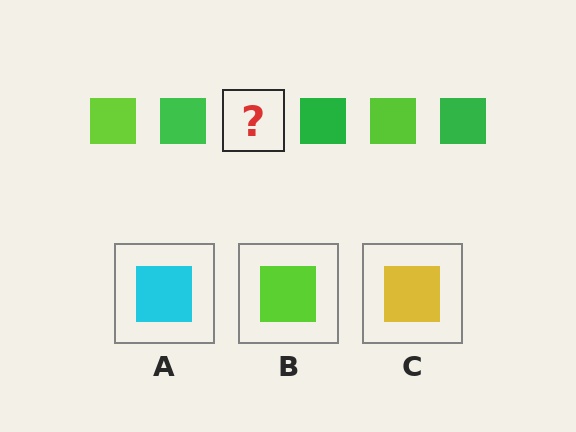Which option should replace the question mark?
Option B.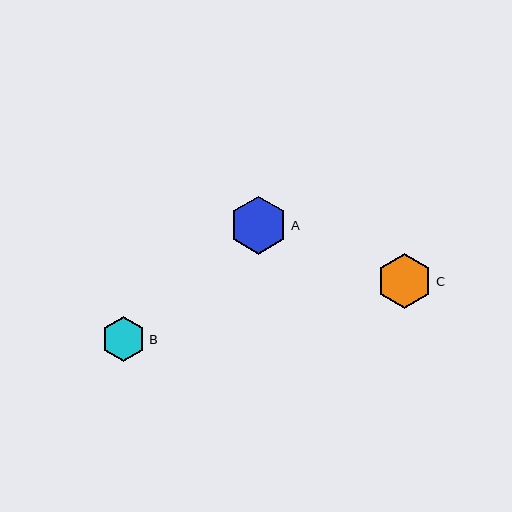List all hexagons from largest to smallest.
From largest to smallest: A, C, B.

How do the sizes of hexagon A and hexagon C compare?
Hexagon A and hexagon C are approximately the same size.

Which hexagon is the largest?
Hexagon A is the largest with a size of approximately 59 pixels.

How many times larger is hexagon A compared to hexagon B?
Hexagon A is approximately 1.3 times the size of hexagon B.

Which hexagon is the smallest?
Hexagon B is the smallest with a size of approximately 44 pixels.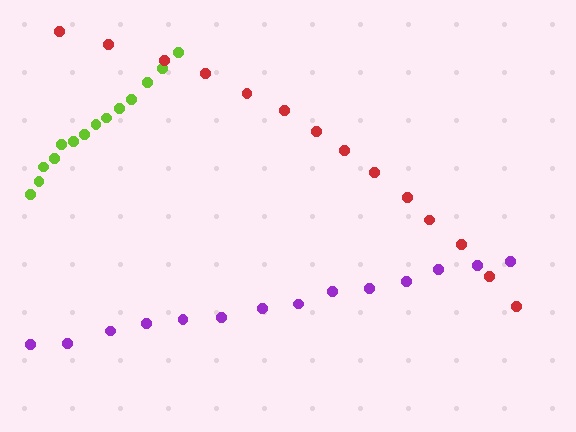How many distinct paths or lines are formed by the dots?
There are 3 distinct paths.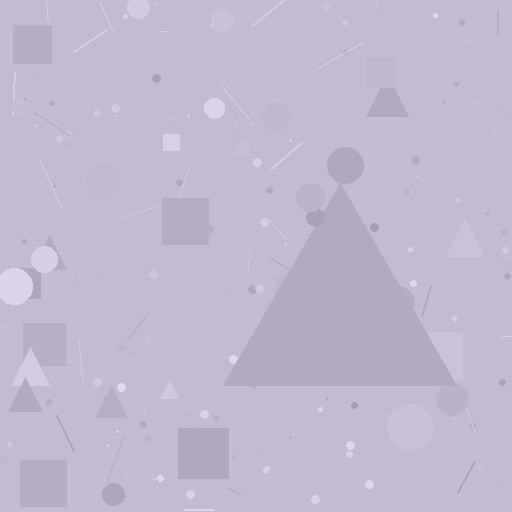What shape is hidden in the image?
A triangle is hidden in the image.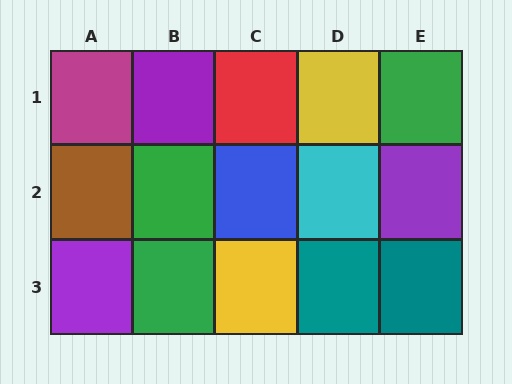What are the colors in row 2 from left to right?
Brown, green, blue, cyan, purple.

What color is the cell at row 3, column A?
Purple.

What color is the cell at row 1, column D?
Yellow.